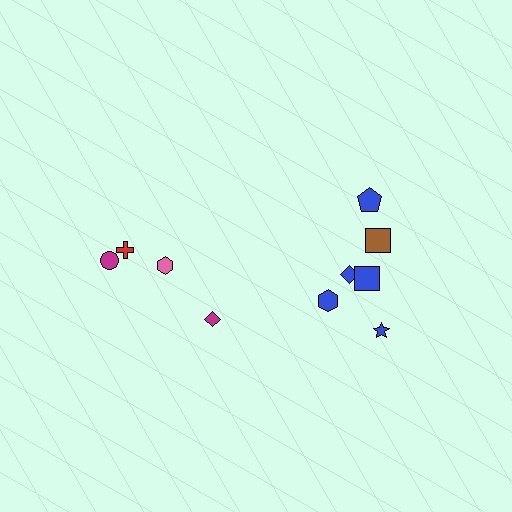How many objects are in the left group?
There are 4 objects.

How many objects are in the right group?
There are 6 objects.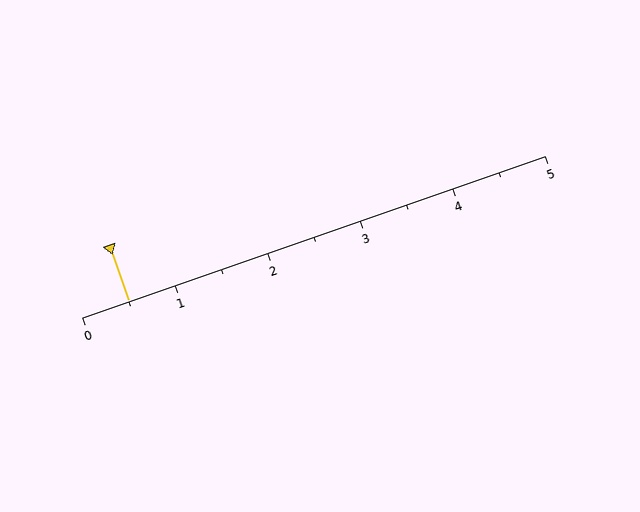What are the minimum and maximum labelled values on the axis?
The axis runs from 0 to 5.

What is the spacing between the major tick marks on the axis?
The major ticks are spaced 1 apart.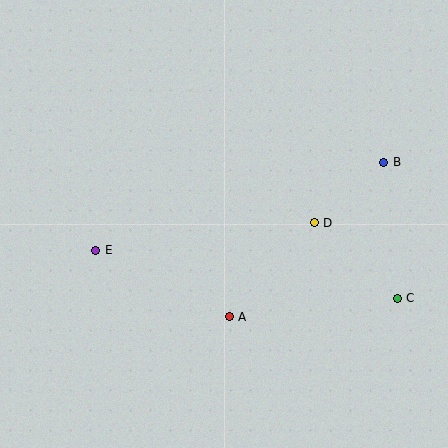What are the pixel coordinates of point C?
Point C is at (397, 298).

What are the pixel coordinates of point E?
Point E is at (96, 250).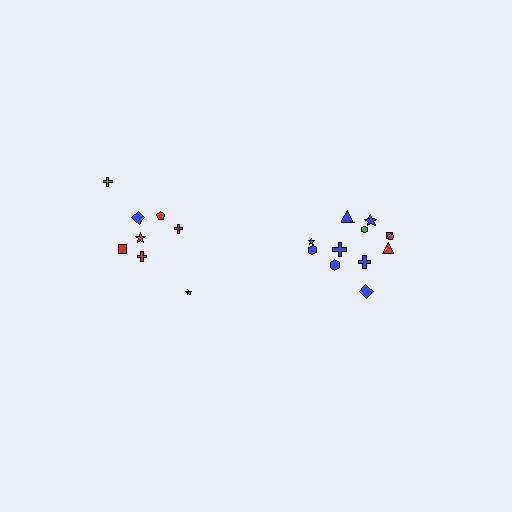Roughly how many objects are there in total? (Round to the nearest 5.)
Roughly 20 objects in total.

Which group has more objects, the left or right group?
The right group.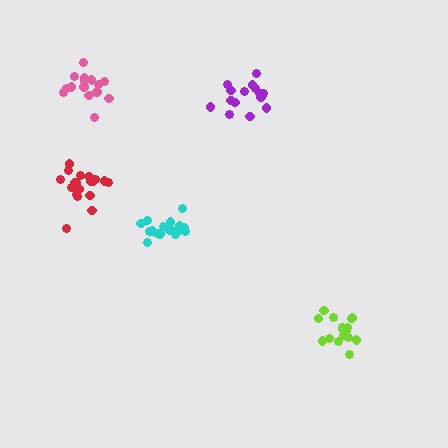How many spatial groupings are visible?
There are 5 spatial groupings.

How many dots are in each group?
Group 1: 15 dots, Group 2: 20 dots, Group 3: 16 dots, Group 4: 17 dots, Group 5: 15 dots (83 total).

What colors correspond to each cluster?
The clusters are colored: purple, red, lime, cyan, pink.